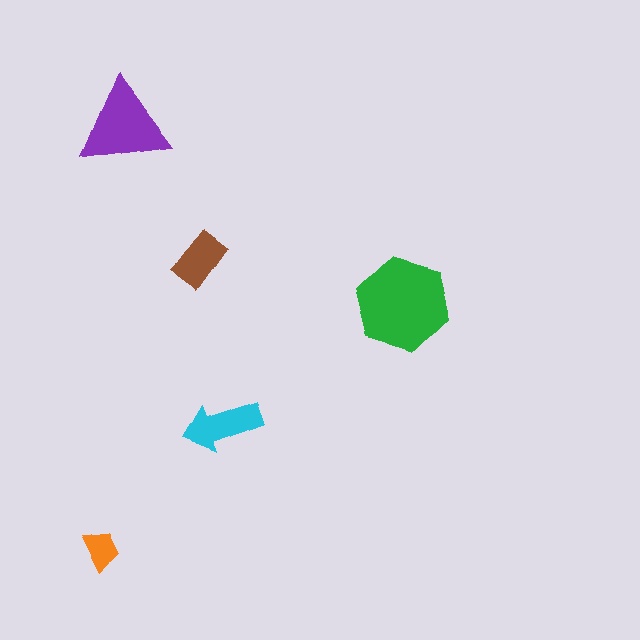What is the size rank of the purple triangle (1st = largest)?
2nd.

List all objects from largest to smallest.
The green hexagon, the purple triangle, the cyan arrow, the brown rectangle, the orange trapezoid.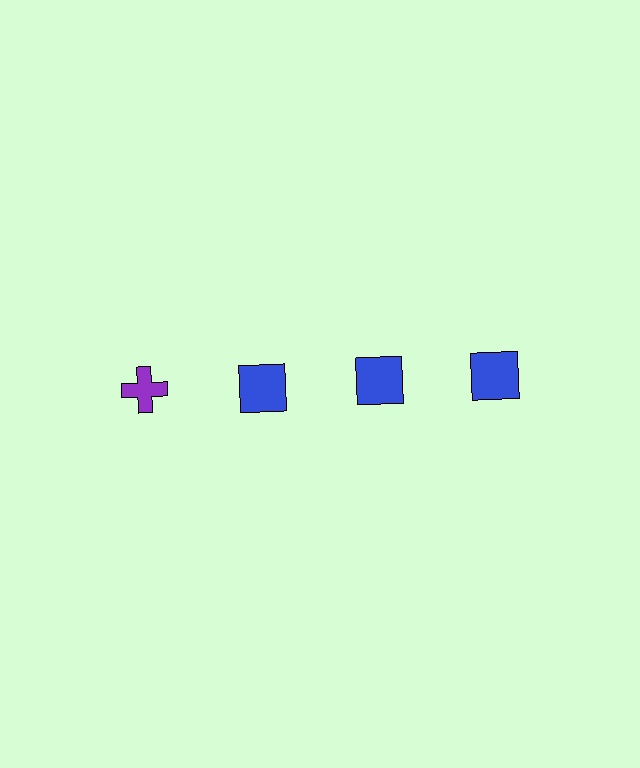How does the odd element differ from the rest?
It differs in both color (purple instead of blue) and shape (cross instead of square).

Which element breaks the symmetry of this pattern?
The purple cross in the top row, leftmost column breaks the symmetry. All other shapes are blue squares.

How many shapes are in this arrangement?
There are 4 shapes arranged in a grid pattern.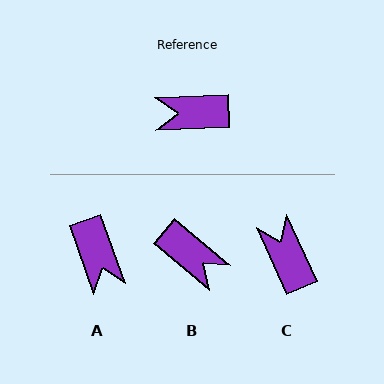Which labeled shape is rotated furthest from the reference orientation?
B, about 137 degrees away.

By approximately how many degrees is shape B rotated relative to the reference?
Approximately 137 degrees counter-clockwise.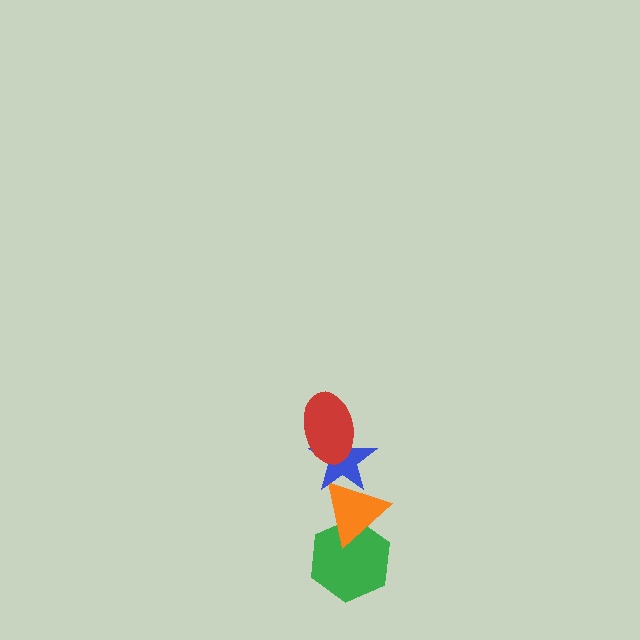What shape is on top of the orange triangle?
The blue star is on top of the orange triangle.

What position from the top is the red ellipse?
The red ellipse is 1st from the top.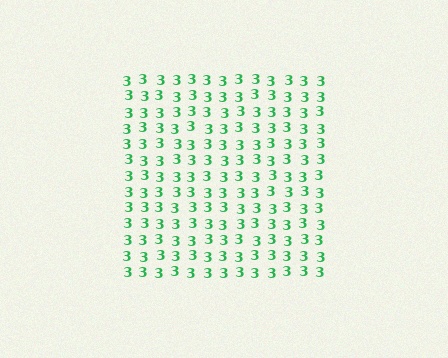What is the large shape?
The large shape is a square.